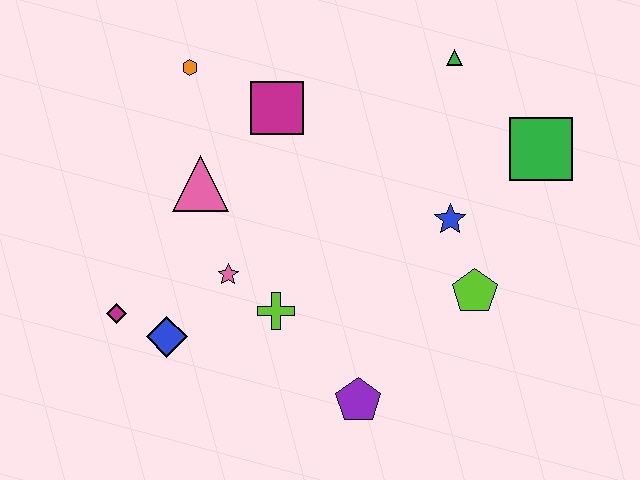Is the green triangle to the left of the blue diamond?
No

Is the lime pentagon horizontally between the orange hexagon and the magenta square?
No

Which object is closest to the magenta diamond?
The blue diamond is closest to the magenta diamond.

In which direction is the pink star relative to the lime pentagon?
The pink star is to the left of the lime pentagon.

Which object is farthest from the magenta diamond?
The green square is farthest from the magenta diamond.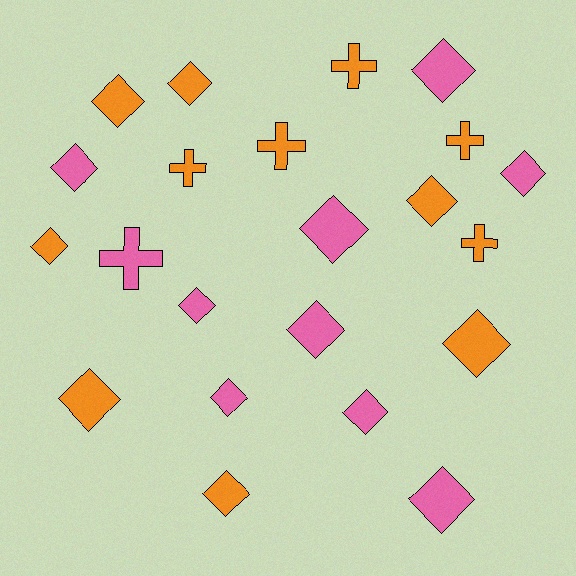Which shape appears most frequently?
Diamond, with 16 objects.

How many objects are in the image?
There are 22 objects.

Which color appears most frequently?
Orange, with 12 objects.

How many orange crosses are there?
There are 5 orange crosses.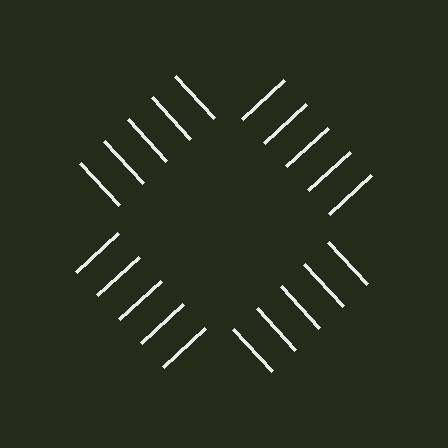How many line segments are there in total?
20 — 5 along each of the 4 edges.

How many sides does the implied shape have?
4 sides — the line-ends trace a square.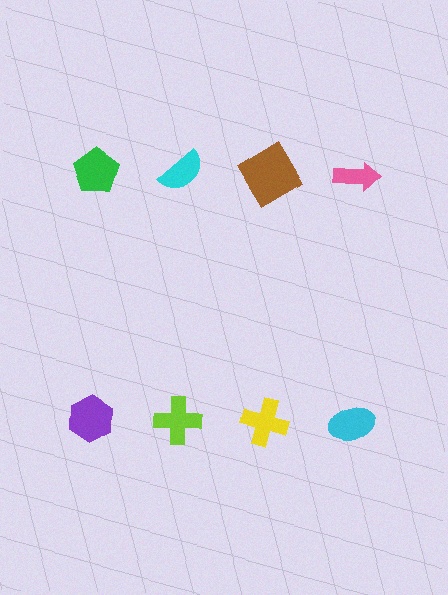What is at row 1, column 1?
A green pentagon.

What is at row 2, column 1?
A purple hexagon.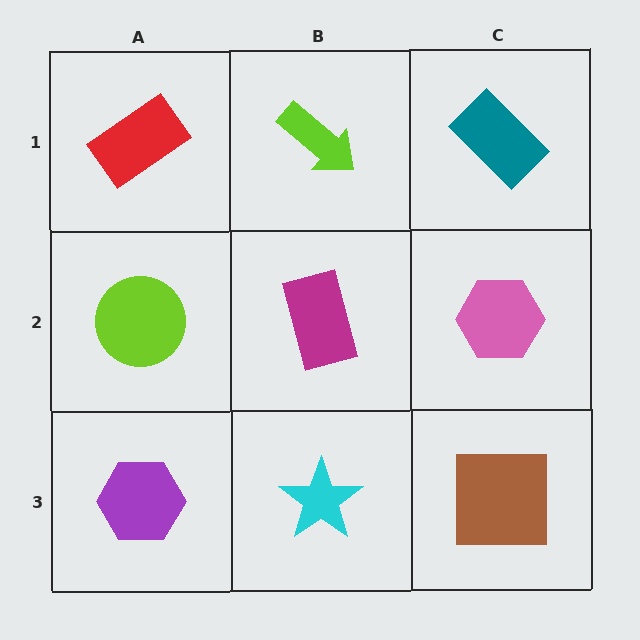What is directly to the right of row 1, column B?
A teal rectangle.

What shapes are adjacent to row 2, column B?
A lime arrow (row 1, column B), a cyan star (row 3, column B), a lime circle (row 2, column A), a pink hexagon (row 2, column C).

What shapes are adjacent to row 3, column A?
A lime circle (row 2, column A), a cyan star (row 3, column B).